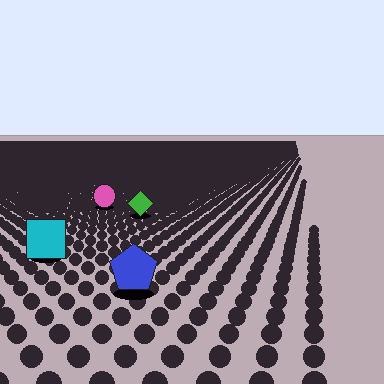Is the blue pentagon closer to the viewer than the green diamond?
Yes. The blue pentagon is closer — you can tell from the texture gradient: the ground texture is coarser near it.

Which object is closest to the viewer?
The blue pentagon is closest. The texture marks near it are larger and more spread out.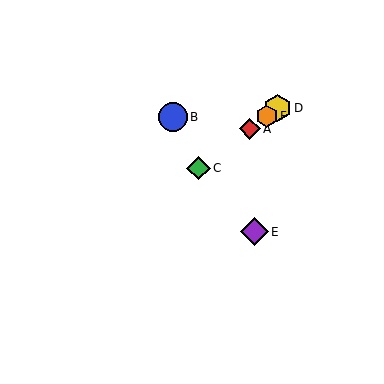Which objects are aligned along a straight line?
Objects A, C, D, F are aligned along a straight line.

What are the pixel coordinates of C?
Object C is at (198, 168).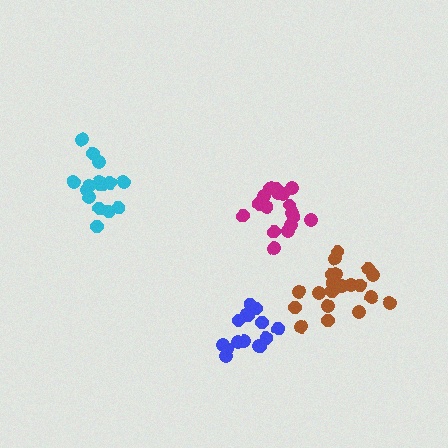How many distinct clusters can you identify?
There are 4 distinct clusters.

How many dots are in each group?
Group 1: 21 dots, Group 2: 15 dots, Group 3: 17 dots, Group 4: 16 dots (69 total).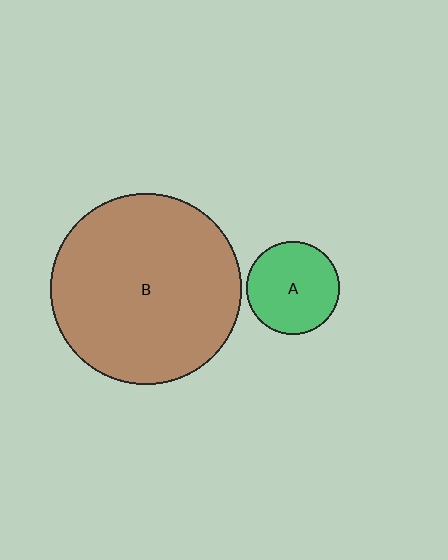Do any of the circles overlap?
No, none of the circles overlap.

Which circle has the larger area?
Circle B (brown).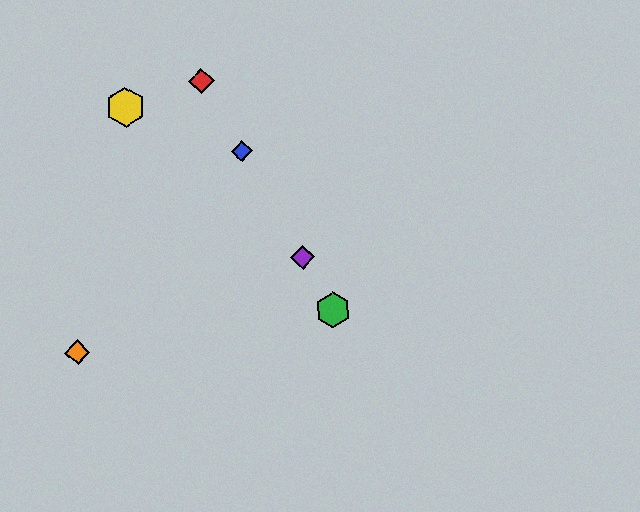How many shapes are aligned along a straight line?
4 shapes (the red diamond, the blue diamond, the green hexagon, the purple diamond) are aligned along a straight line.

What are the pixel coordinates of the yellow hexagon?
The yellow hexagon is at (125, 107).